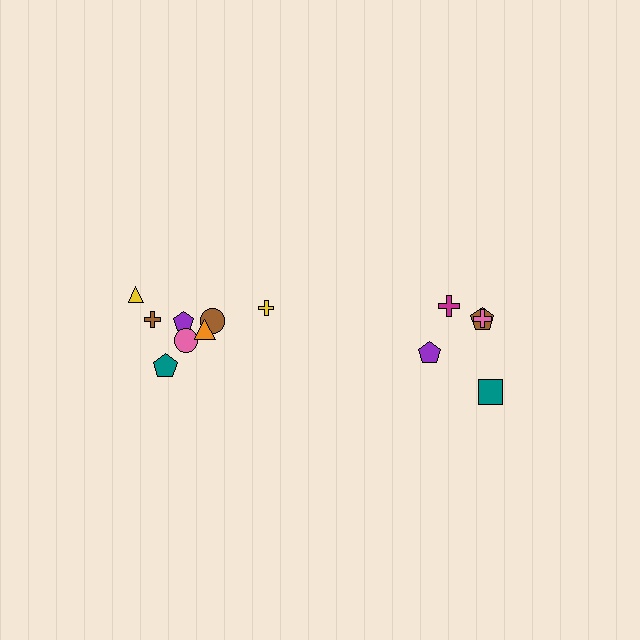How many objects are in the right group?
There are 5 objects.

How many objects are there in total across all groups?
There are 13 objects.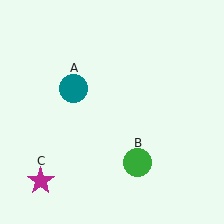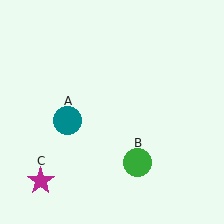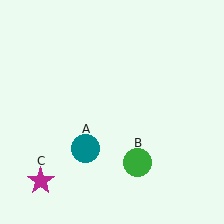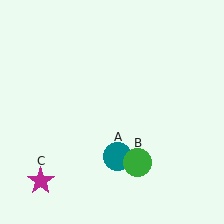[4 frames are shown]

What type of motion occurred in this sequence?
The teal circle (object A) rotated counterclockwise around the center of the scene.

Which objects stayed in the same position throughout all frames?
Green circle (object B) and magenta star (object C) remained stationary.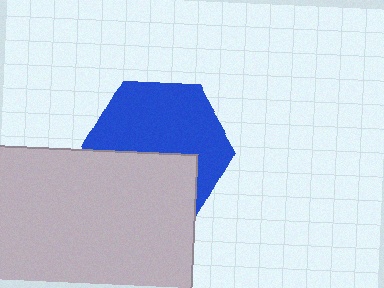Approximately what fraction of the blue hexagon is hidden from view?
Roughly 41% of the blue hexagon is hidden behind the light gray square.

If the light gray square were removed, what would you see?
You would see the complete blue hexagon.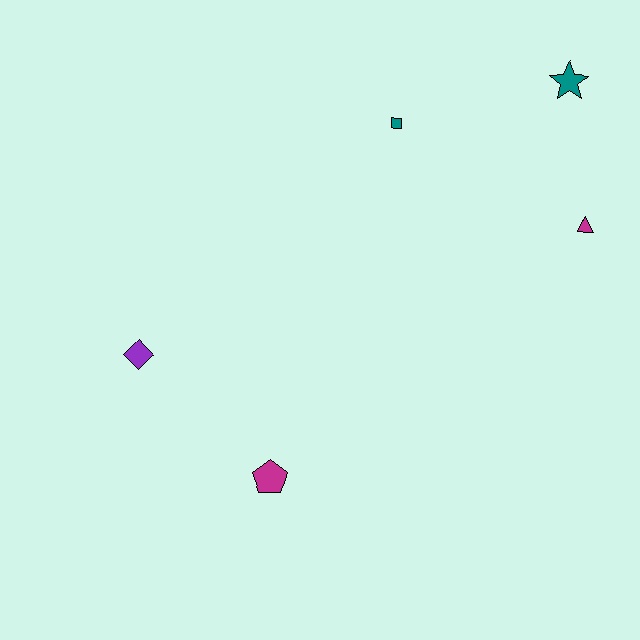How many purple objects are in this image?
There is 1 purple object.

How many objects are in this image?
There are 5 objects.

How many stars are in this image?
There is 1 star.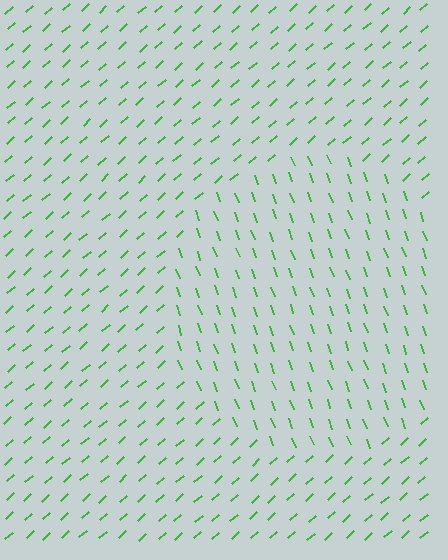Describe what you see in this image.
The image is filled with small green line segments. A circle region in the image has lines oriented differently from the surrounding lines, creating a visible texture boundary.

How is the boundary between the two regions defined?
The boundary is defined purely by a change in line orientation (approximately 68 degrees difference). All lines are the same color and thickness.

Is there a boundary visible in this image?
Yes, there is a texture boundary formed by a change in line orientation.